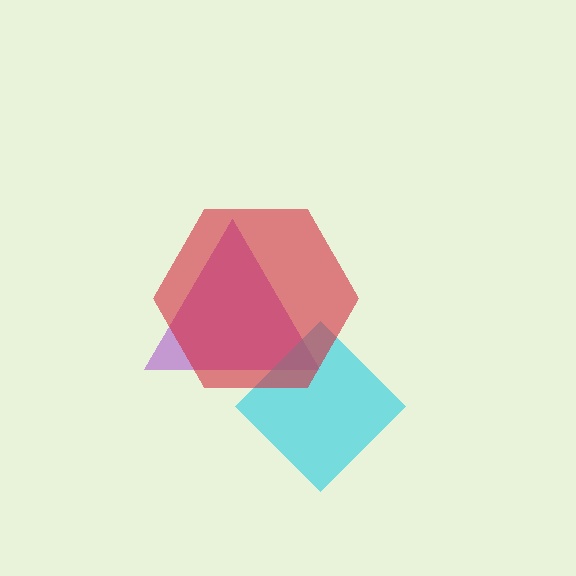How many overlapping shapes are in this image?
There are 3 overlapping shapes in the image.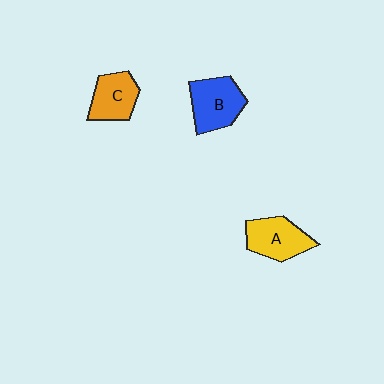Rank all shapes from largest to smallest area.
From largest to smallest: B (blue), A (yellow), C (orange).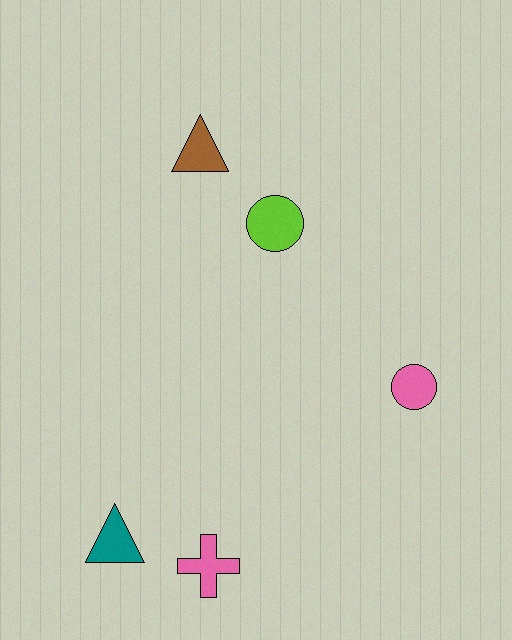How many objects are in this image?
There are 5 objects.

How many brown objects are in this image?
There is 1 brown object.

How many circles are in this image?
There are 2 circles.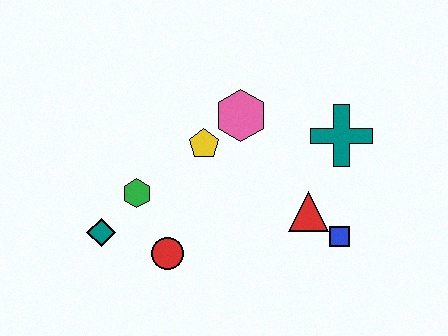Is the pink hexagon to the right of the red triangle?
No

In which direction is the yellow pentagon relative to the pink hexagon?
The yellow pentagon is to the left of the pink hexagon.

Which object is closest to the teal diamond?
The green hexagon is closest to the teal diamond.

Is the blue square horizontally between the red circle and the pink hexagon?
No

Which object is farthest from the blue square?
The teal diamond is farthest from the blue square.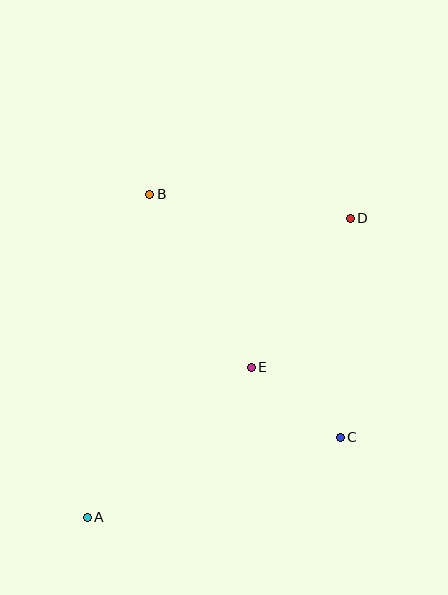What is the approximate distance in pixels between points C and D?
The distance between C and D is approximately 219 pixels.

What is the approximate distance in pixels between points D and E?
The distance between D and E is approximately 179 pixels.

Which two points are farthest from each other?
Points A and D are farthest from each other.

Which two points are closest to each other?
Points C and E are closest to each other.